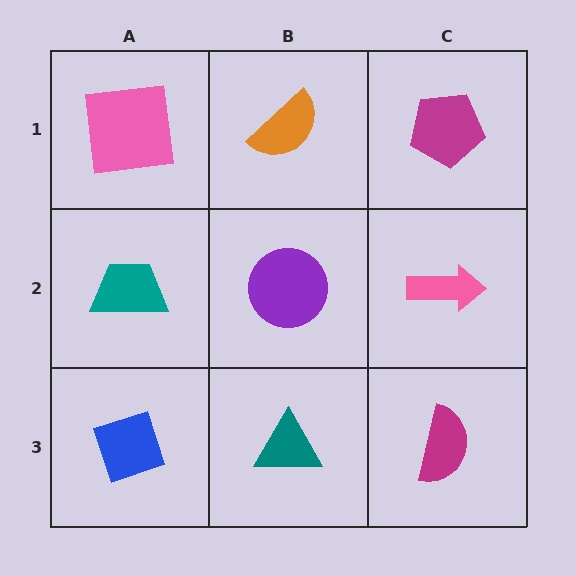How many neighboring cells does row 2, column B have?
4.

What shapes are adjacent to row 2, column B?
An orange semicircle (row 1, column B), a teal triangle (row 3, column B), a teal trapezoid (row 2, column A), a pink arrow (row 2, column C).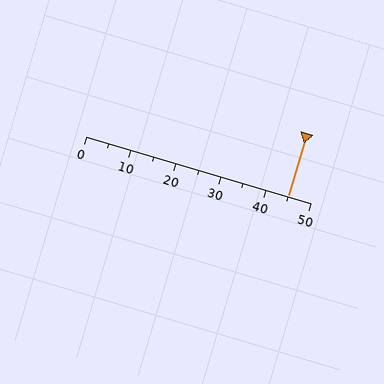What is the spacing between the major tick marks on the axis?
The major ticks are spaced 10 apart.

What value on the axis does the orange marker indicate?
The marker indicates approximately 45.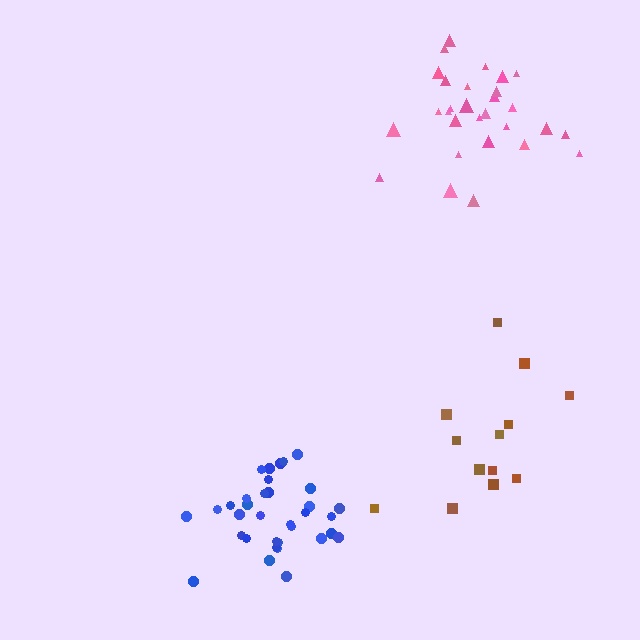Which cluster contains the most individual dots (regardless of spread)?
Blue (34).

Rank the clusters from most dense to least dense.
blue, pink, brown.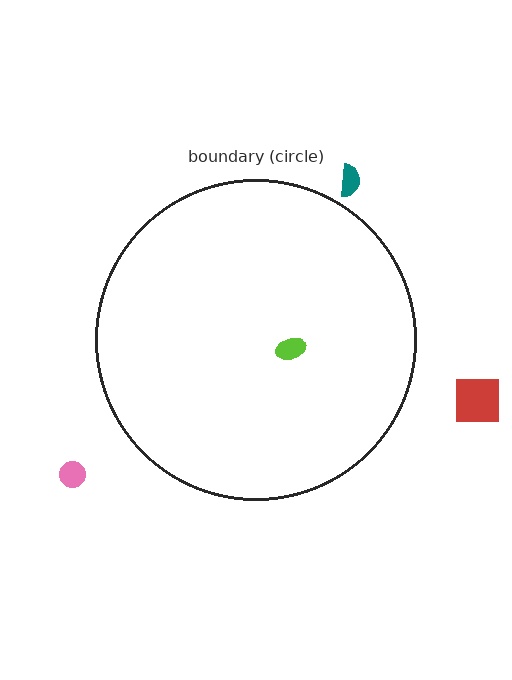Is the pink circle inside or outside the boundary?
Outside.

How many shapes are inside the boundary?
1 inside, 3 outside.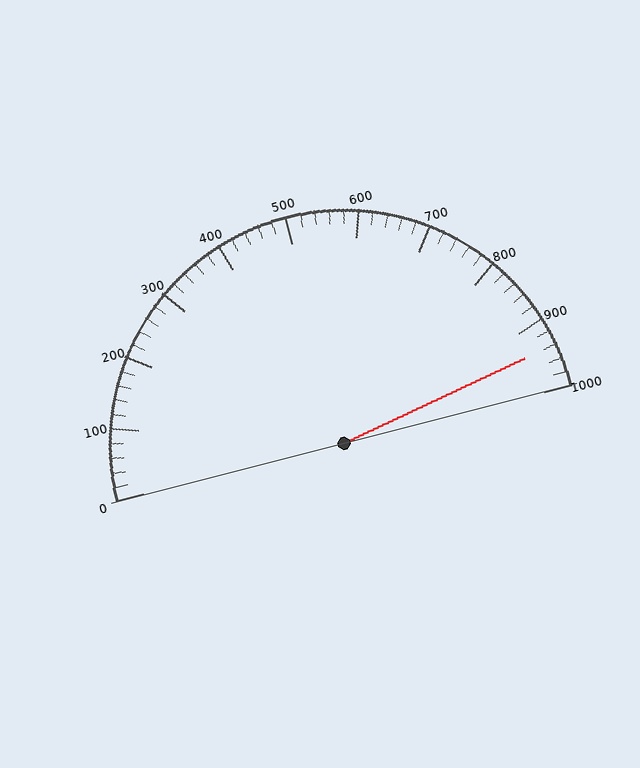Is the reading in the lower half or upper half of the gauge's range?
The reading is in the upper half of the range (0 to 1000).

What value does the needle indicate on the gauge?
The needle indicates approximately 940.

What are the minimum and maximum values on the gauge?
The gauge ranges from 0 to 1000.